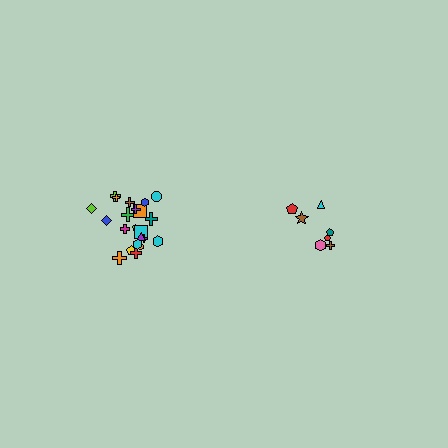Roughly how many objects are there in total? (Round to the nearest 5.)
Roughly 30 objects in total.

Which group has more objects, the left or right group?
The left group.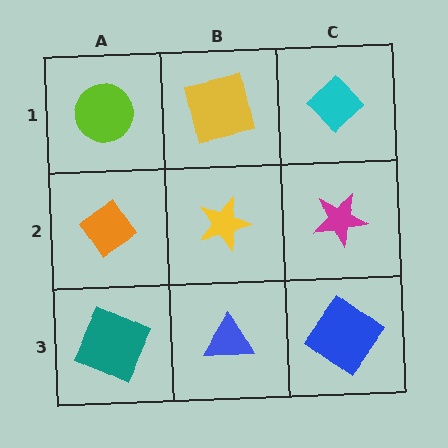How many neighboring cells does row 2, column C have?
3.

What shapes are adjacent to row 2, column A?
A lime circle (row 1, column A), a teal square (row 3, column A), a yellow star (row 2, column B).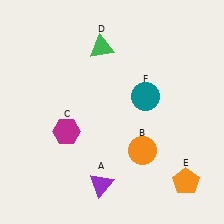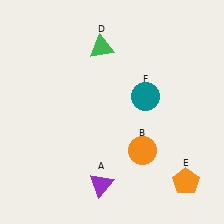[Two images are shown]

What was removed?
The magenta hexagon (C) was removed in Image 2.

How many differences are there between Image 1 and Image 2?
There is 1 difference between the two images.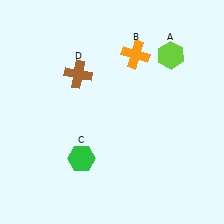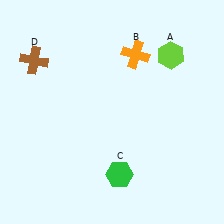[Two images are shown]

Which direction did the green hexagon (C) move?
The green hexagon (C) moved right.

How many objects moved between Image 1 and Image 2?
2 objects moved between the two images.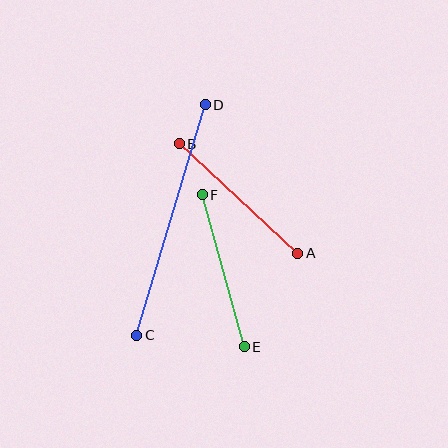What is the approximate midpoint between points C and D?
The midpoint is at approximately (171, 220) pixels.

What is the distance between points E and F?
The distance is approximately 158 pixels.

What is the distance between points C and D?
The distance is approximately 240 pixels.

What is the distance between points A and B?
The distance is approximately 162 pixels.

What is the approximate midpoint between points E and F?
The midpoint is at approximately (223, 271) pixels.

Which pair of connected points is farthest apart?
Points C and D are farthest apart.